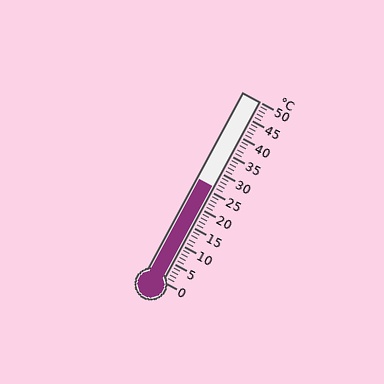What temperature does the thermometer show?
The thermometer shows approximately 26°C.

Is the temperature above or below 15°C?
The temperature is above 15°C.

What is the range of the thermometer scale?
The thermometer scale ranges from 0°C to 50°C.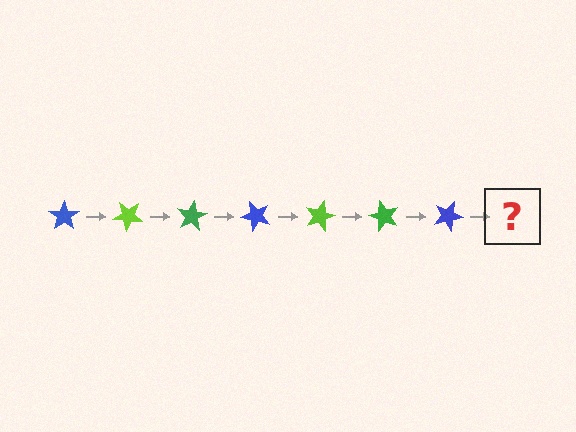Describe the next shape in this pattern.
It should be a lime star, rotated 280 degrees from the start.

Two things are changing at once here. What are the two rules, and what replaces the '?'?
The two rules are that it rotates 40 degrees each step and the color cycles through blue, lime, and green. The '?' should be a lime star, rotated 280 degrees from the start.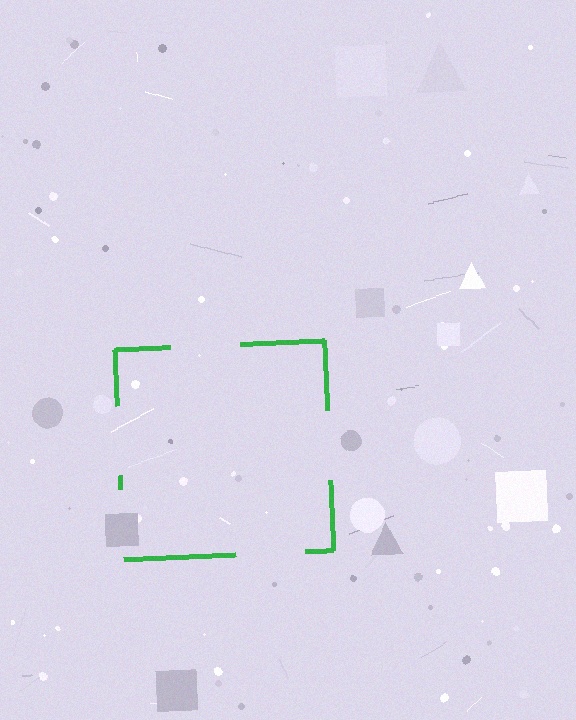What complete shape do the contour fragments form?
The contour fragments form a square.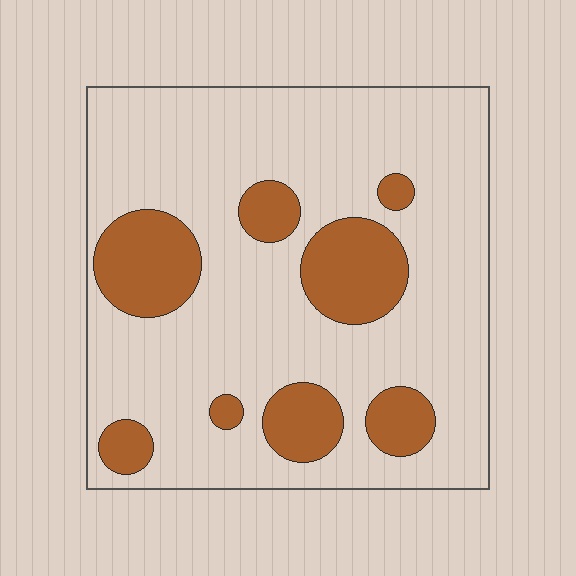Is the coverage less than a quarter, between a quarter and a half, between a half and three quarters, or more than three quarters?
Less than a quarter.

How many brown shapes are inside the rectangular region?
8.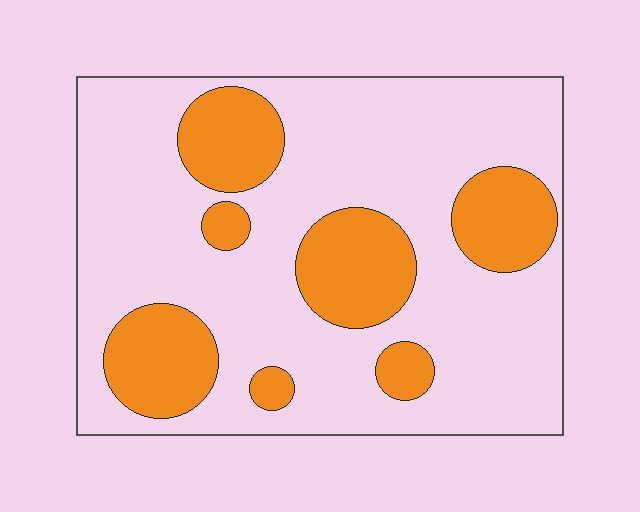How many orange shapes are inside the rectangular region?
7.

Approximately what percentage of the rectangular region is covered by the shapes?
Approximately 25%.